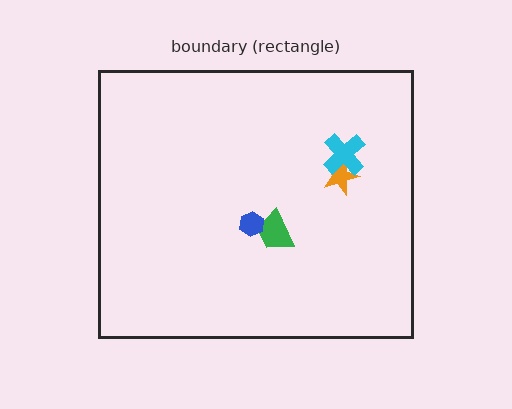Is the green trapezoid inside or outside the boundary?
Inside.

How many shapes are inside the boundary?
4 inside, 0 outside.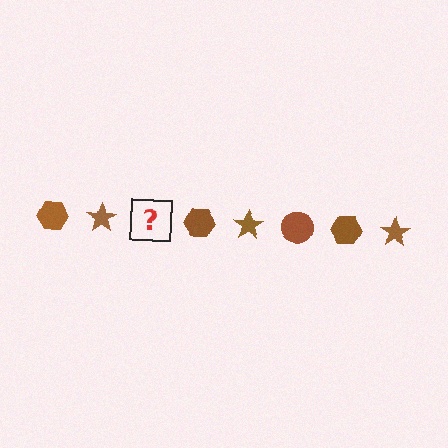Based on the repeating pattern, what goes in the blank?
The blank should be a brown circle.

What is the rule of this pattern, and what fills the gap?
The rule is that the pattern cycles through hexagon, star, circle shapes in brown. The gap should be filled with a brown circle.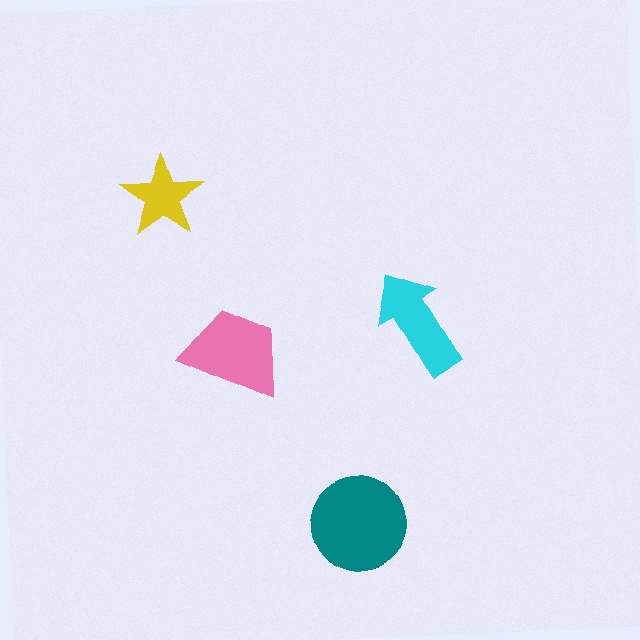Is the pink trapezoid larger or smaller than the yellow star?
Larger.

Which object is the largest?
The teal circle.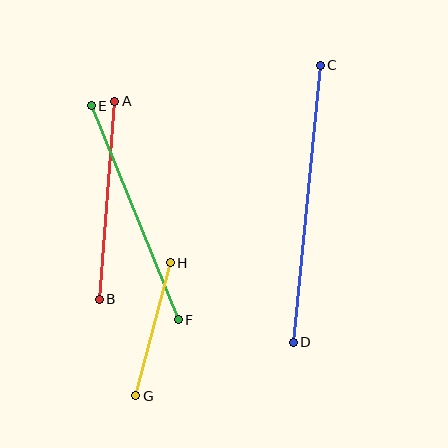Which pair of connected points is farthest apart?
Points C and D are farthest apart.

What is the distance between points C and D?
The distance is approximately 278 pixels.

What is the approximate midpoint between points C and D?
The midpoint is at approximately (307, 204) pixels.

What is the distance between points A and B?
The distance is approximately 199 pixels.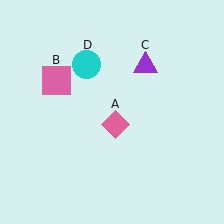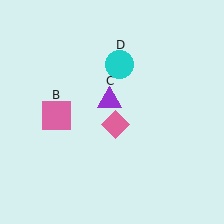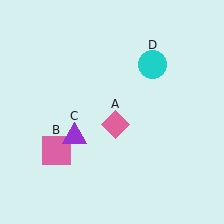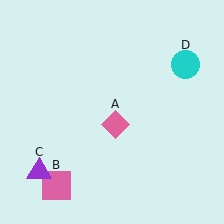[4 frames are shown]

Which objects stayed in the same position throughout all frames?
Pink diamond (object A) remained stationary.